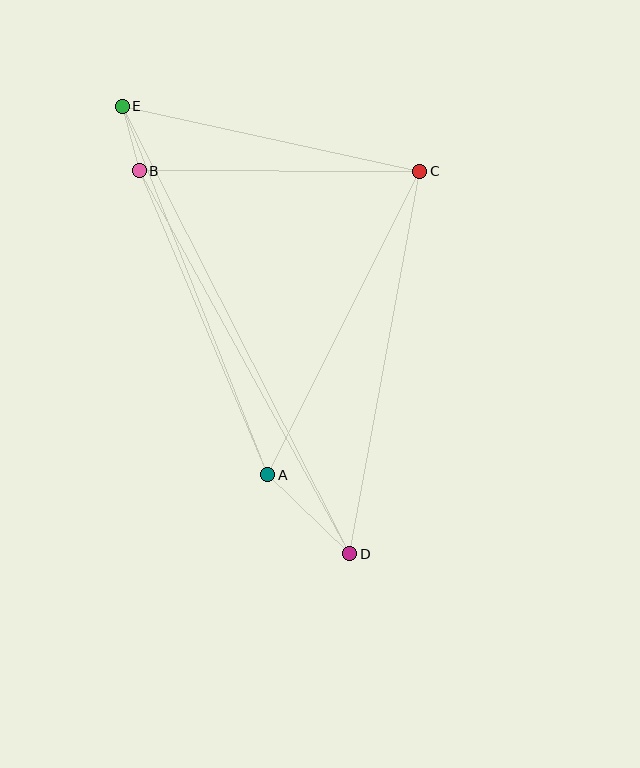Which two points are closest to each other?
Points B and E are closest to each other.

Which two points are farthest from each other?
Points D and E are farthest from each other.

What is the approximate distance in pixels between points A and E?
The distance between A and E is approximately 396 pixels.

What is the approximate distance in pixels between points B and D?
The distance between B and D is approximately 437 pixels.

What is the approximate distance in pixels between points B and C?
The distance between B and C is approximately 281 pixels.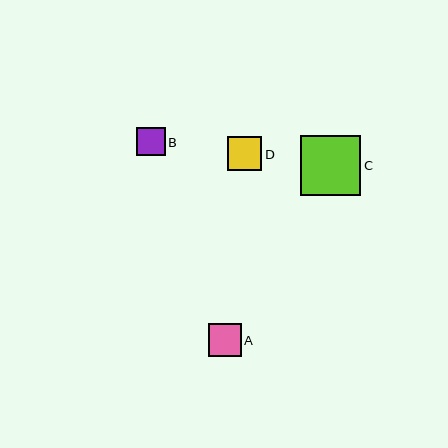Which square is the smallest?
Square B is the smallest with a size of approximately 28 pixels.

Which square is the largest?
Square C is the largest with a size of approximately 60 pixels.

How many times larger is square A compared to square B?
Square A is approximately 1.2 times the size of square B.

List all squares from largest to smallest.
From largest to smallest: C, D, A, B.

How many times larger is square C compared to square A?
Square C is approximately 1.8 times the size of square A.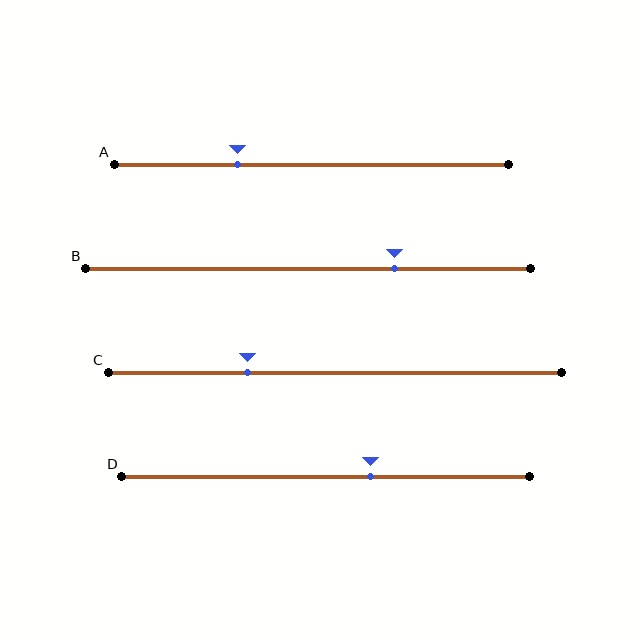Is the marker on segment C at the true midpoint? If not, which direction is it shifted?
No, the marker on segment C is shifted to the left by about 19% of the segment length.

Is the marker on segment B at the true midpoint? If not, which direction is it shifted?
No, the marker on segment B is shifted to the right by about 19% of the segment length.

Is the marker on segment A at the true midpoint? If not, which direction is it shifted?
No, the marker on segment A is shifted to the left by about 19% of the segment length.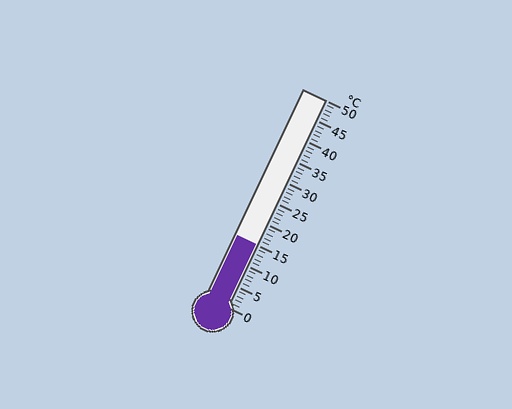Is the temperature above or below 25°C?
The temperature is below 25°C.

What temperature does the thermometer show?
The thermometer shows approximately 15°C.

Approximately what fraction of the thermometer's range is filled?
The thermometer is filled to approximately 30% of its range.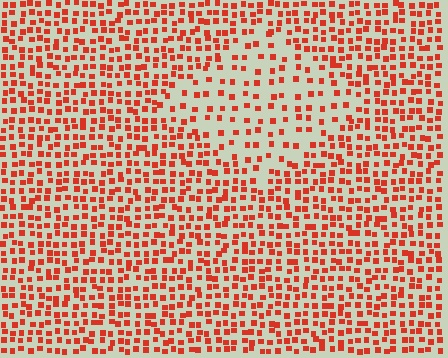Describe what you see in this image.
The image contains small red elements arranged at two different densities. A diamond-shaped region is visible where the elements are less densely packed than the surrounding area.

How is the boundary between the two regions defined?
The boundary is defined by a change in element density (approximately 2.0x ratio). All elements are the same color, size, and shape.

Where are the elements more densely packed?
The elements are more densely packed outside the diamond boundary.